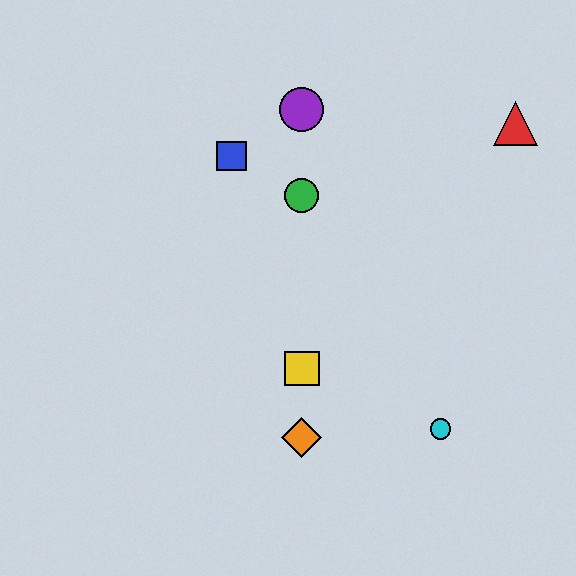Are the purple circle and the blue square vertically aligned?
No, the purple circle is at x≈302 and the blue square is at x≈232.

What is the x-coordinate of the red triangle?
The red triangle is at x≈516.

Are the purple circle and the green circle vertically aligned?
Yes, both are at x≈302.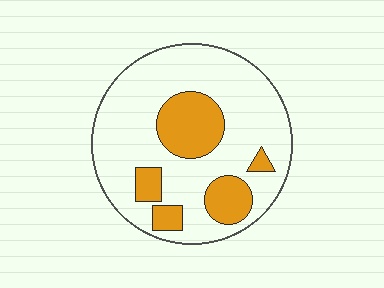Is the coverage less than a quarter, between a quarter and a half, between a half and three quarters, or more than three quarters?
Less than a quarter.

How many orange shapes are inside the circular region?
5.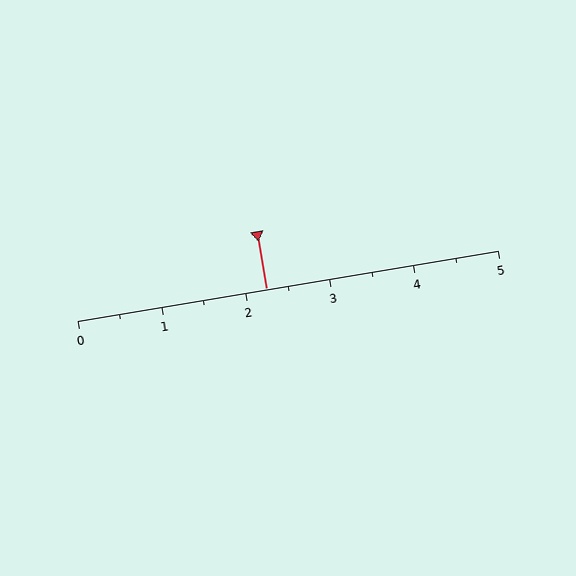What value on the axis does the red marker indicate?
The marker indicates approximately 2.2.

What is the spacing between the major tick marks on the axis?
The major ticks are spaced 1 apart.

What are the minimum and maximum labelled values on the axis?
The axis runs from 0 to 5.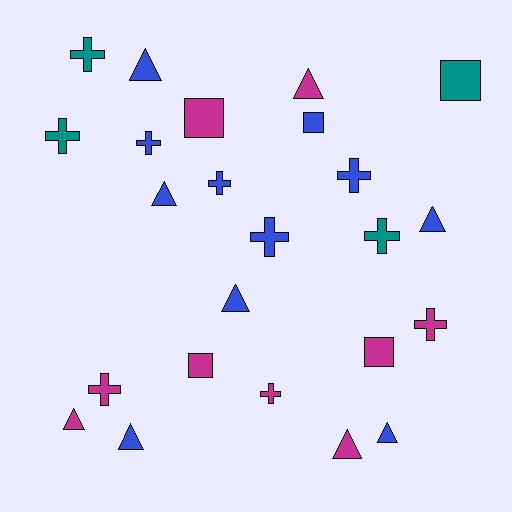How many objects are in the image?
There are 24 objects.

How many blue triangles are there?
There are 6 blue triangles.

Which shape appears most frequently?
Cross, with 10 objects.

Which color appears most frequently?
Blue, with 11 objects.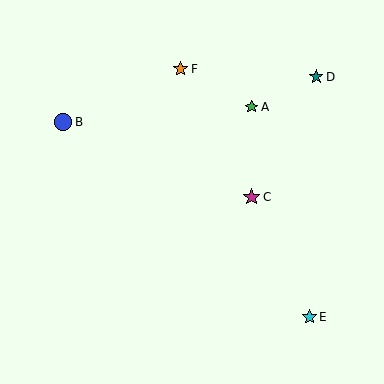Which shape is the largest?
The blue circle (labeled B) is the largest.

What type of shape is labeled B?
Shape B is a blue circle.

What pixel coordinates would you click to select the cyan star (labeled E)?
Click at (309, 317) to select the cyan star E.